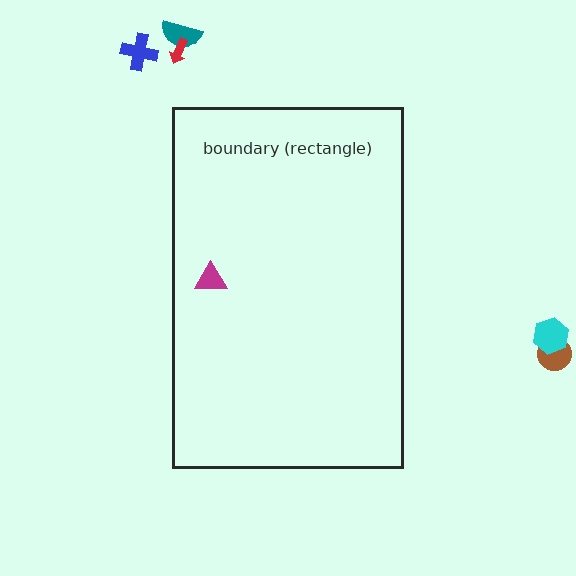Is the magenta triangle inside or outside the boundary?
Inside.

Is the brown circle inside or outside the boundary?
Outside.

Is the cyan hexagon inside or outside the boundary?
Outside.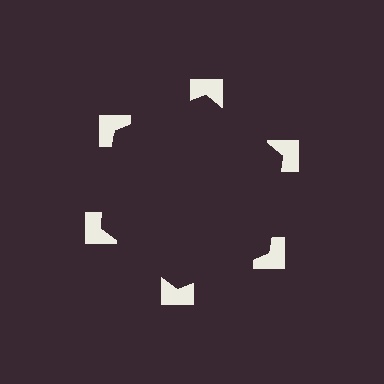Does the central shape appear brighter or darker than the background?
It typically appears slightly darker than the background, even though no actual brightness change is drawn.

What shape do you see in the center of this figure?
An illusory hexagon — its edges are inferred from the aligned wedge cuts in the notched squares, not physically drawn.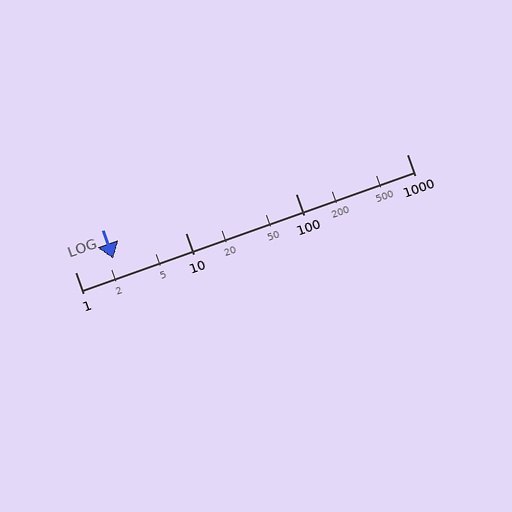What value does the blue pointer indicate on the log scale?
The pointer indicates approximately 2.2.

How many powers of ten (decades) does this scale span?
The scale spans 3 decades, from 1 to 1000.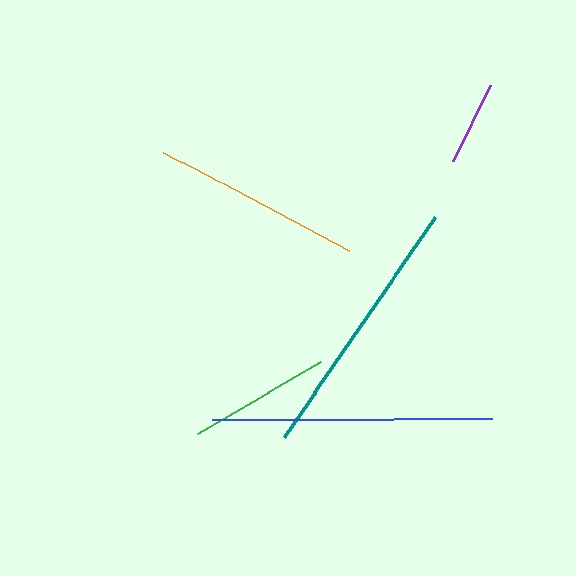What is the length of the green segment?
The green segment is approximately 144 pixels long.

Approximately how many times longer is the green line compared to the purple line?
The green line is approximately 1.7 times the length of the purple line.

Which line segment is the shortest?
The purple line is the shortest at approximately 84 pixels.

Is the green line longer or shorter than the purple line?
The green line is longer than the purple line.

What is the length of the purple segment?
The purple segment is approximately 84 pixels long.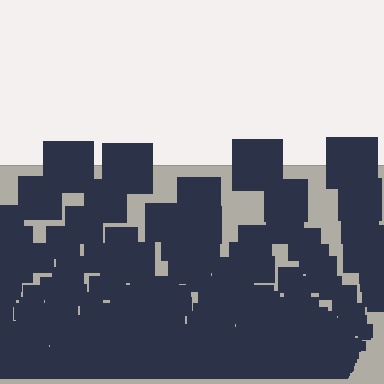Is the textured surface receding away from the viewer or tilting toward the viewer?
The surface appears to tilt toward the viewer. Texture elements get larger and sparser toward the top.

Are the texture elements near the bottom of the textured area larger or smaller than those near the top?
Smaller. The gradient is inverted — elements near the bottom are smaller and denser.